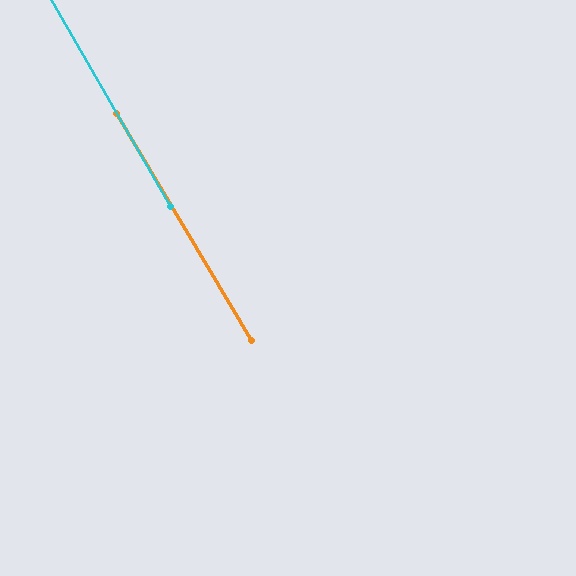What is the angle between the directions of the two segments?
Approximately 1 degree.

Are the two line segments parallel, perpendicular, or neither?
Parallel — their directions differ by only 1.0°.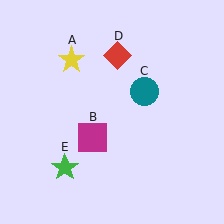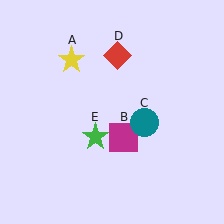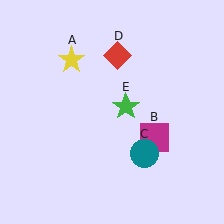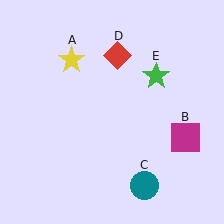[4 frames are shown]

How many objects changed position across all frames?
3 objects changed position: magenta square (object B), teal circle (object C), green star (object E).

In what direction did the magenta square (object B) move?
The magenta square (object B) moved right.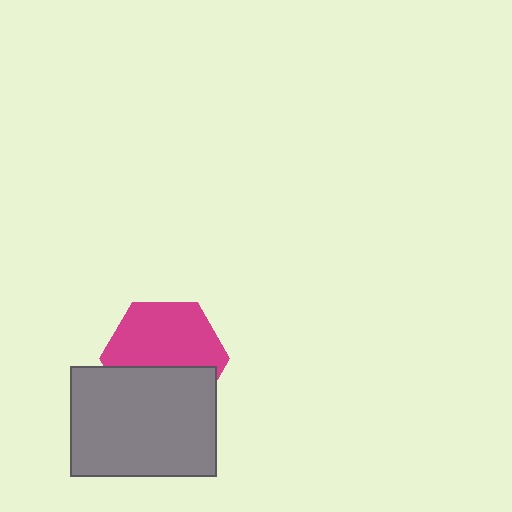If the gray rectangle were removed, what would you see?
You would see the complete magenta hexagon.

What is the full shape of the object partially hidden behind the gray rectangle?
The partially hidden object is a magenta hexagon.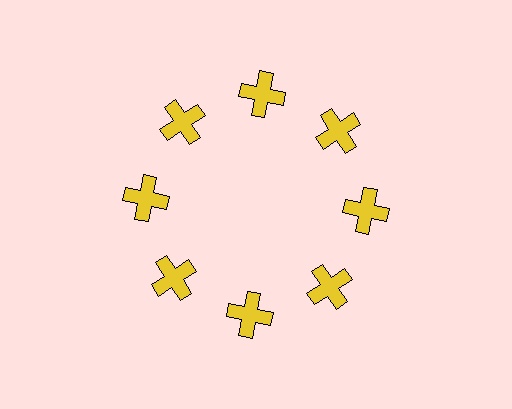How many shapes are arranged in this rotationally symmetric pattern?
There are 8 shapes, arranged in 8 groups of 1.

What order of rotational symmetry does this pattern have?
This pattern has 8-fold rotational symmetry.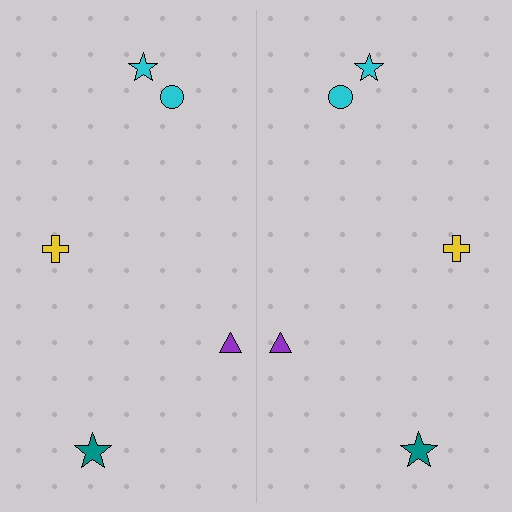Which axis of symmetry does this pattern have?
The pattern has a vertical axis of symmetry running through the center of the image.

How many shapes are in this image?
There are 10 shapes in this image.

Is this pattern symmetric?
Yes, this pattern has bilateral (reflection) symmetry.